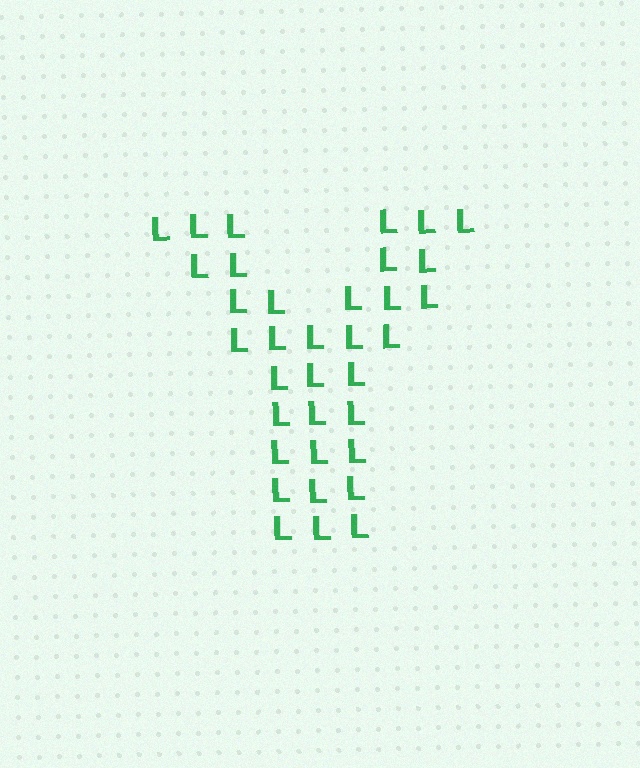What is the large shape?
The large shape is the letter Y.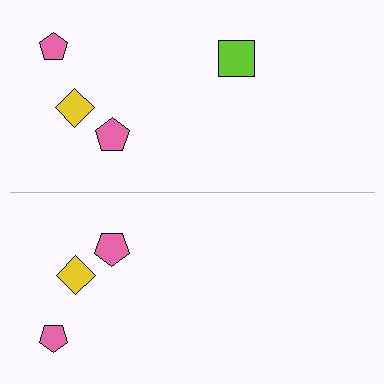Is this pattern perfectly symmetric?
No, the pattern is not perfectly symmetric. A lime square is missing from the bottom side.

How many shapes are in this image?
There are 7 shapes in this image.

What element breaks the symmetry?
A lime square is missing from the bottom side.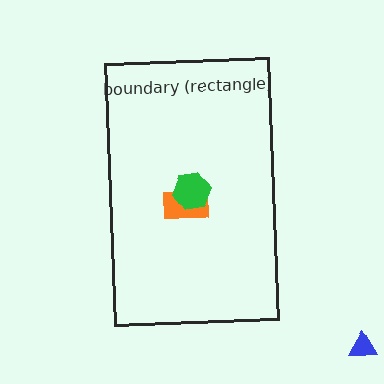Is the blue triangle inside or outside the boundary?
Outside.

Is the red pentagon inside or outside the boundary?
Inside.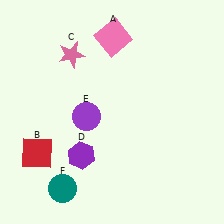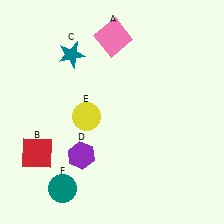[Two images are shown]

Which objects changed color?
C changed from pink to teal. E changed from purple to yellow.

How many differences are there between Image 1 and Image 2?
There are 2 differences between the two images.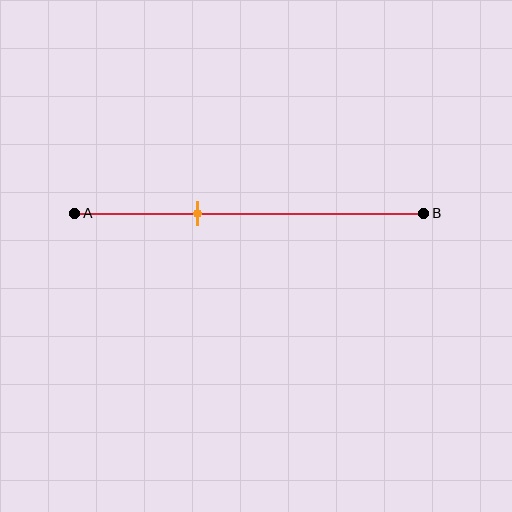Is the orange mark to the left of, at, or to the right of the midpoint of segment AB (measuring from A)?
The orange mark is to the left of the midpoint of segment AB.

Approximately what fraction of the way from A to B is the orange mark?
The orange mark is approximately 35% of the way from A to B.